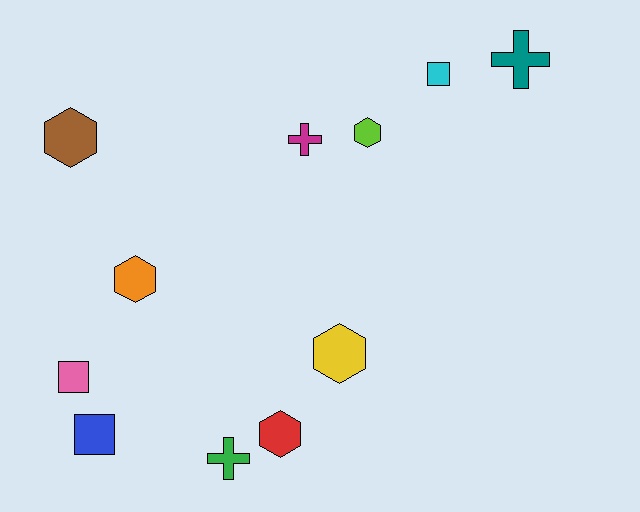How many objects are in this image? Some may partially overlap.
There are 11 objects.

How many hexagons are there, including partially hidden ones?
There are 5 hexagons.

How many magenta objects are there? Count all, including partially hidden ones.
There is 1 magenta object.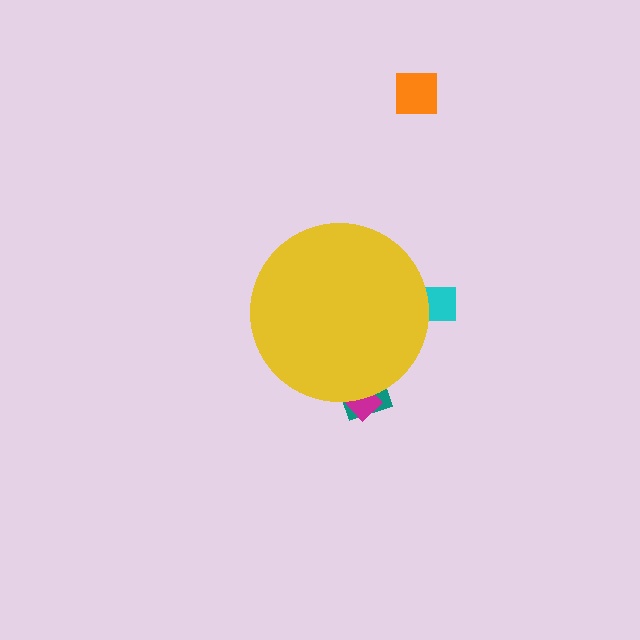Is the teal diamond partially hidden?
Yes, the teal diamond is partially hidden behind the yellow circle.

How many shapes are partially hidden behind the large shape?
3 shapes are partially hidden.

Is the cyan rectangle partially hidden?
Yes, the cyan rectangle is partially hidden behind the yellow circle.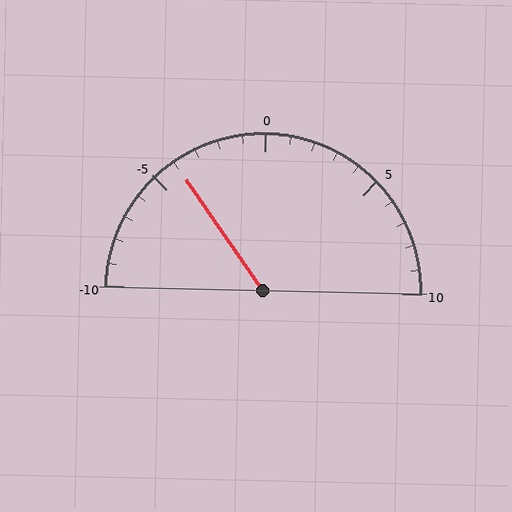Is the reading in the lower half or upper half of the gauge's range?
The reading is in the lower half of the range (-10 to 10).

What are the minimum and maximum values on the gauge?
The gauge ranges from -10 to 10.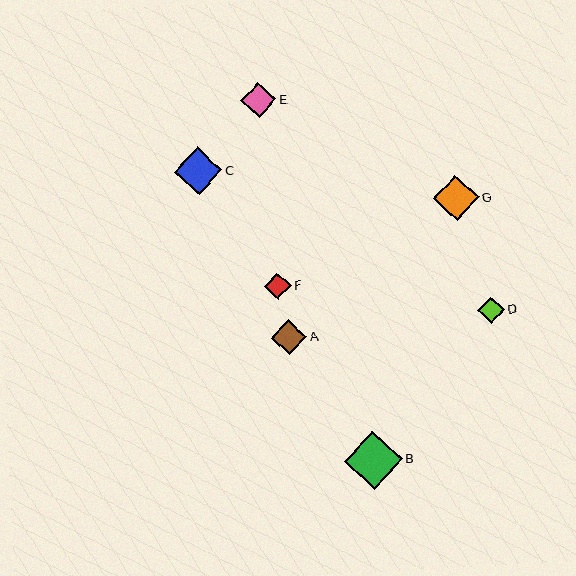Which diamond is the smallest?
Diamond F is the smallest with a size of approximately 27 pixels.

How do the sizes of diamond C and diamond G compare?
Diamond C and diamond G are approximately the same size.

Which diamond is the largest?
Diamond B is the largest with a size of approximately 58 pixels.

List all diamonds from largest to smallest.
From largest to smallest: B, C, G, E, A, D, F.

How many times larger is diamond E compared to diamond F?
Diamond E is approximately 1.3 times the size of diamond F.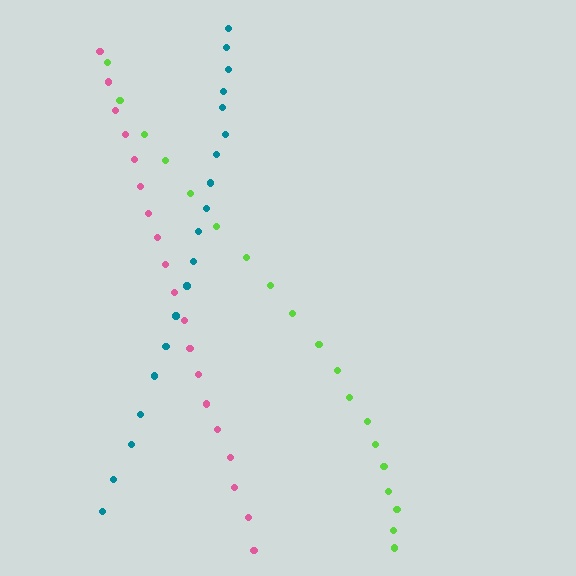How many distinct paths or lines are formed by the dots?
There are 3 distinct paths.